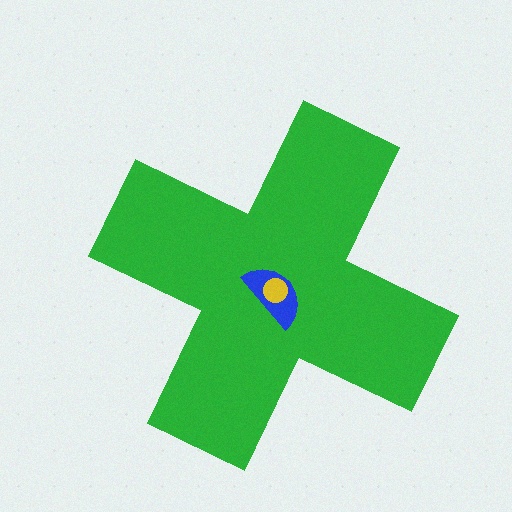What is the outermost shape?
The green cross.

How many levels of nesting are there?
3.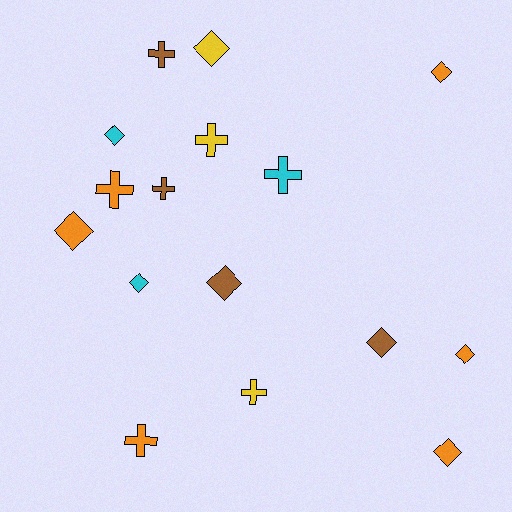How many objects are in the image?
There are 16 objects.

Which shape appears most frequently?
Diamond, with 9 objects.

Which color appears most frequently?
Orange, with 6 objects.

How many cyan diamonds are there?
There are 2 cyan diamonds.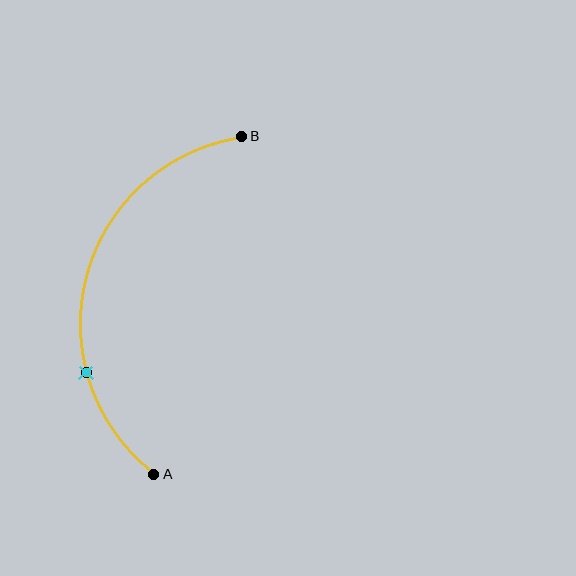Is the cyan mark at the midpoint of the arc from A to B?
No. The cyan mark lies on the arc but is closer to endpoint A. The arc midpoint would be at the point on the curve equidistant along the arc from both A and B.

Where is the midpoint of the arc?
The arc midpoint is the point on the curve farthest from the straight line joining A and B. It sits to the left of that line.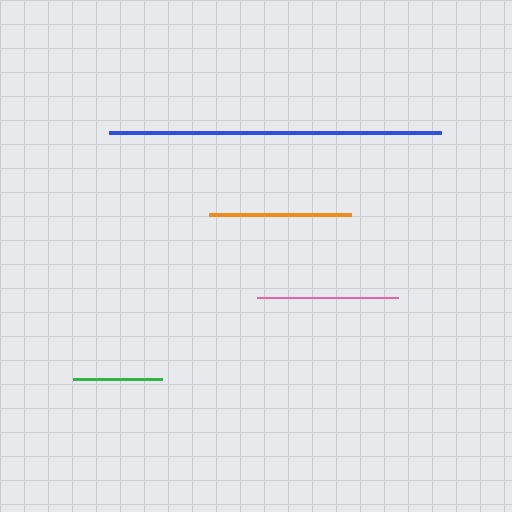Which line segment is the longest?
The blue line is the longest at approximately 332 pixels.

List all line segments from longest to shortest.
From longest to shortest: blue, orange, pink, green.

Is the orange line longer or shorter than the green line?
The orange line is longer than the green line.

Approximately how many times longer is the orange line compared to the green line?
The orange line is approximately 1.6 times the length of the green line.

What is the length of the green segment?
The green segment is approximately 89 pixels long.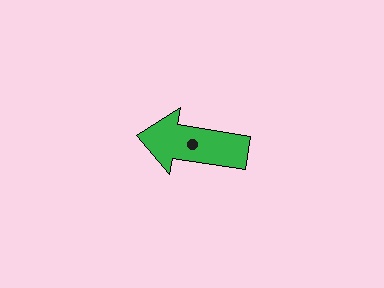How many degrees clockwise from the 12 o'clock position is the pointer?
Approximately 279 degrees.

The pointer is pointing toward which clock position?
Roughly 9 o'clock.